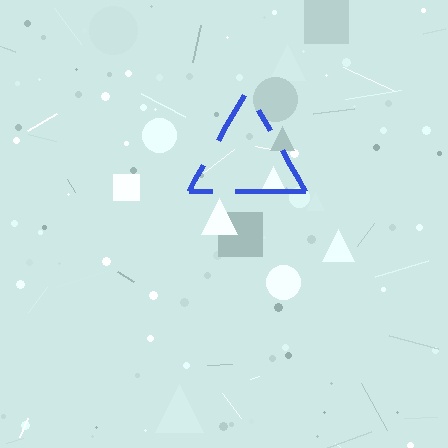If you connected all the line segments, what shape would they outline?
They would outline a triangle.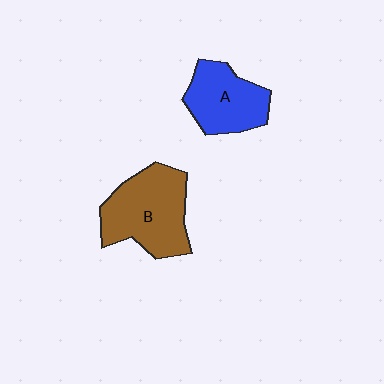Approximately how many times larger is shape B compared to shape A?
Approximately 1.3 times.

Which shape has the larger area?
Shape B (brown).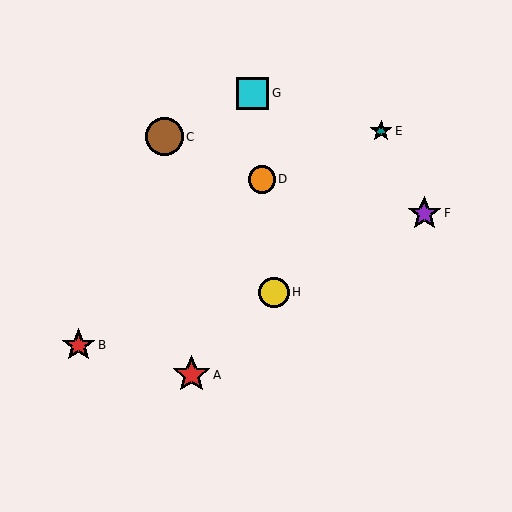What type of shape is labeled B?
Shape B is a red star.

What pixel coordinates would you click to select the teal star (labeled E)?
Click at (381, 131) to select the teal star E.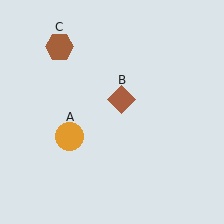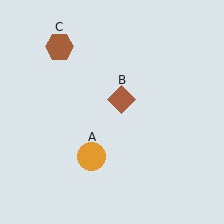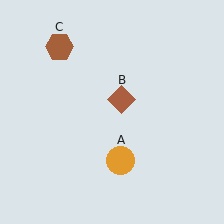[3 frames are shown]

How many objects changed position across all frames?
1 object changed position: orange circle (object A).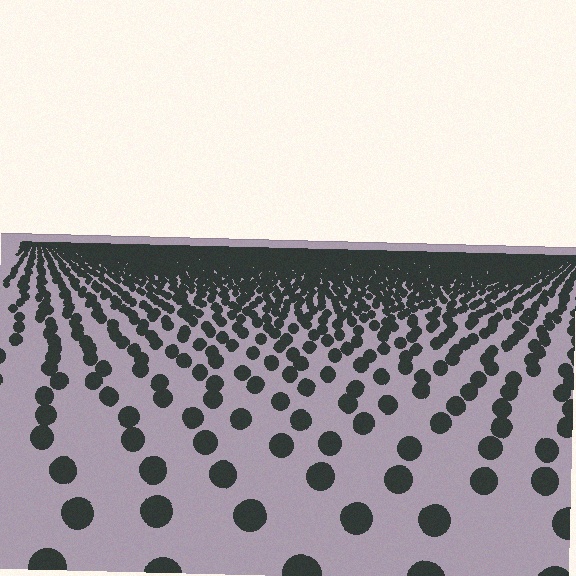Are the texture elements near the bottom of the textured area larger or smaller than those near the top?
Larger. Near the bottom, elements are closer to the viewer and appear at a bigger on-screen size.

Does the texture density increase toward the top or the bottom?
Density increases toward the top.